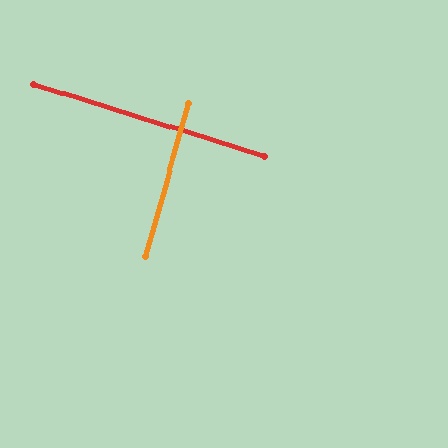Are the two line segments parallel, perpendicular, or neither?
Perpendicular — they meet at approximately 88°.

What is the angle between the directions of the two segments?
Approximately 88 degrees.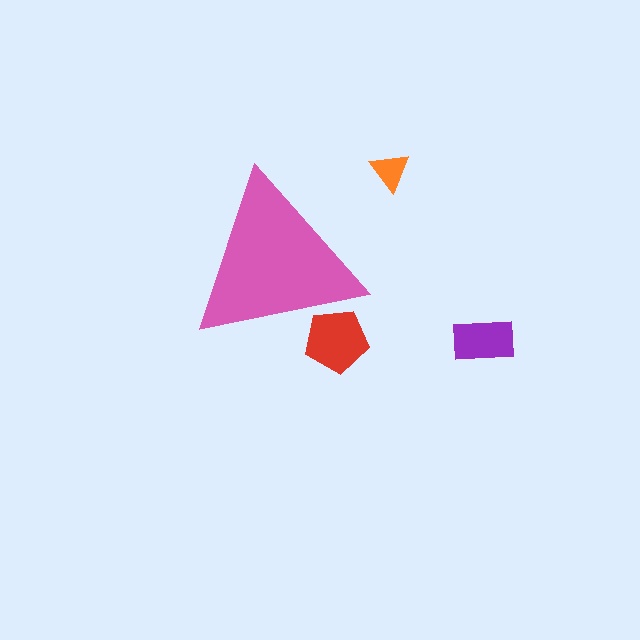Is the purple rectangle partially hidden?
No, the purple rectangle is fully visible.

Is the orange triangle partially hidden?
No, the orange triangle is fully visible.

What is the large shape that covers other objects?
A pink triangle.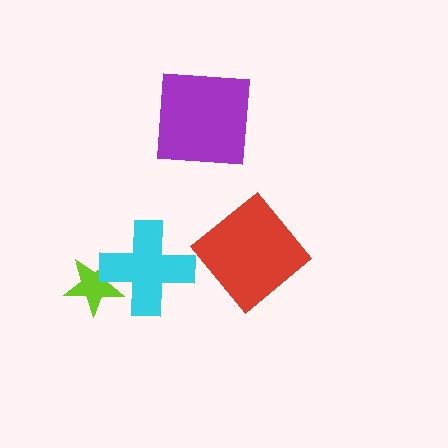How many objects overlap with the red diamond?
0 objects overlap with the red diamond.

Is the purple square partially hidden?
No, no other shape covers it.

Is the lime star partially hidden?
Yes, it is partially covered by another shape.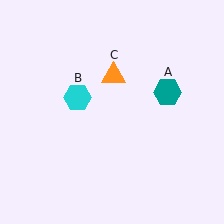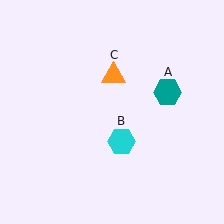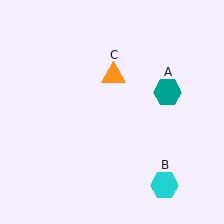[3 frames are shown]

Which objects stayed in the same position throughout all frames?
Teal hexagon (object A) and orange triangle (object C) remained stationary.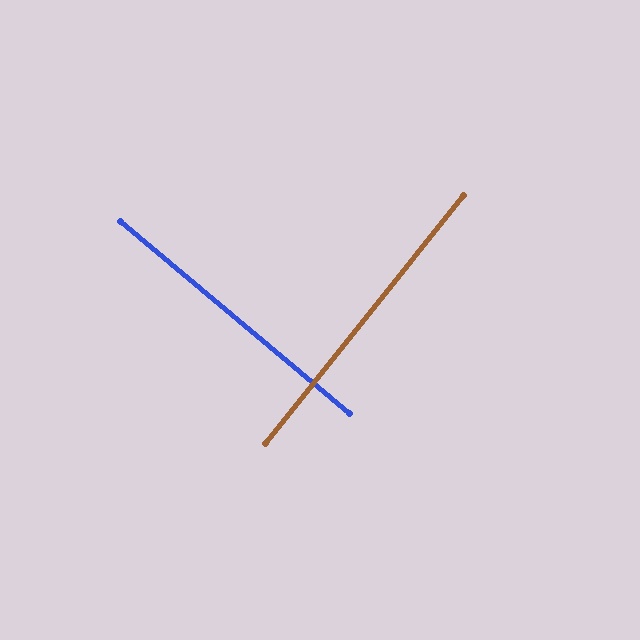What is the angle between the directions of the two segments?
Approximately 89 degrees.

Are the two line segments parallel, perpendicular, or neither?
Perpendicular — they meet at approximately 89°.